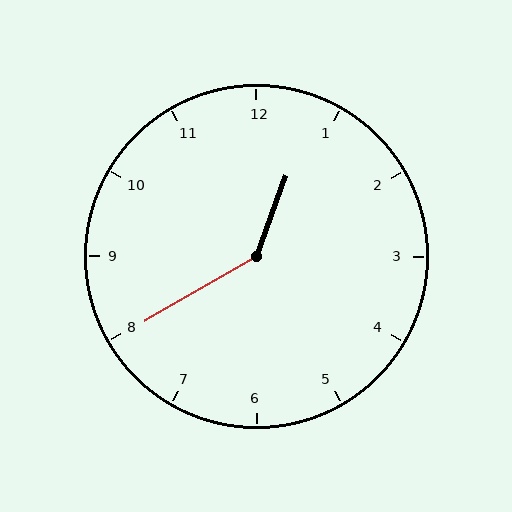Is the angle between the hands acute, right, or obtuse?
It is obtuse.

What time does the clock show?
12:40.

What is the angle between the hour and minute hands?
Approximately 140 degrees.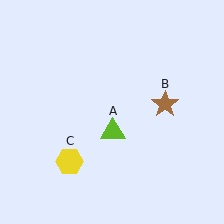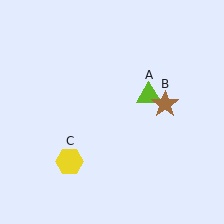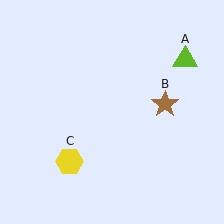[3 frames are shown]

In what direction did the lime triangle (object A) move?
The lime triangle (object A) moved up and to the right.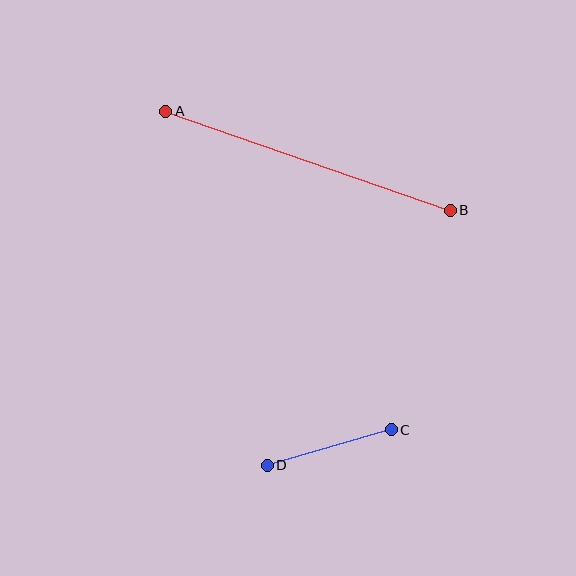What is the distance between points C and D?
The distance is approximately 129 pixels.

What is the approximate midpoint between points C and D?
The midpoint is at approximately (329, 447) pixels.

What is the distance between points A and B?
The distance is approximately 302 pixels.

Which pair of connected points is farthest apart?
Points A and B are farthest apart.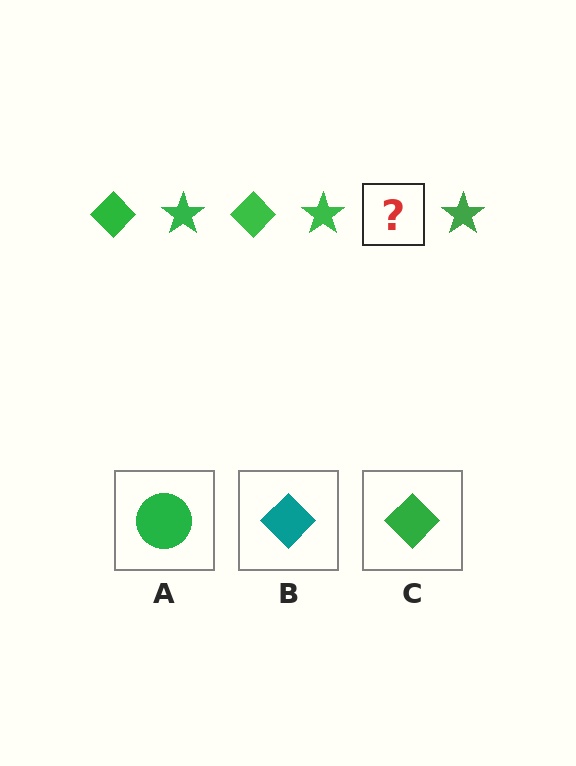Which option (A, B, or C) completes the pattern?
C.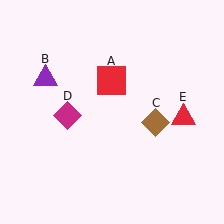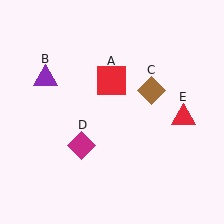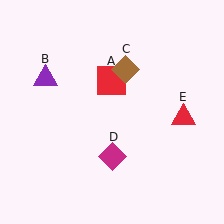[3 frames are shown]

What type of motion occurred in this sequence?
The brown diamond (object C), magenta diamond (object D) rotated counterclockwise around the center of the scene.